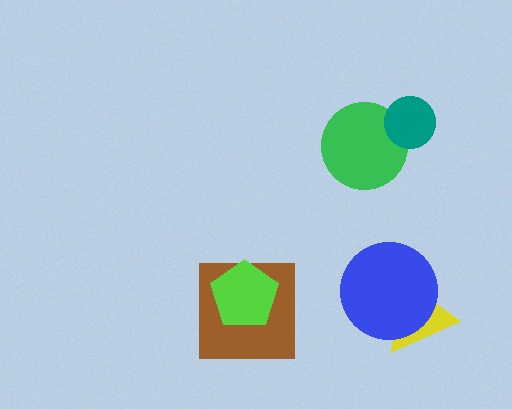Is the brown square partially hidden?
Yes, it is partially covered by another shape.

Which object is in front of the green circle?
The teal circle is in front of the green circle.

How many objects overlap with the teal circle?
1 object overlaps with the teal circle.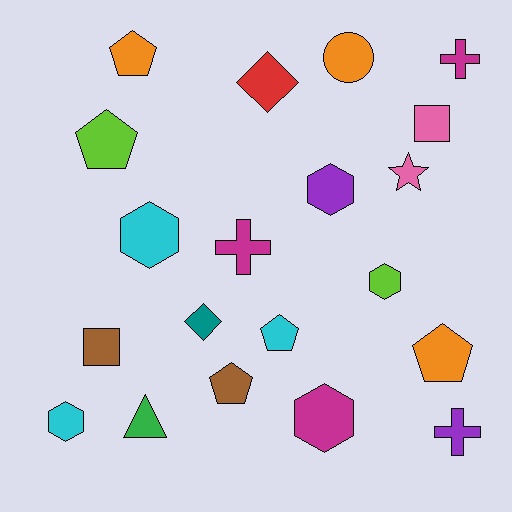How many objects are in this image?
There are 20 objects.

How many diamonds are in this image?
There are 2 diamonds.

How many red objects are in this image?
There is 1 red object.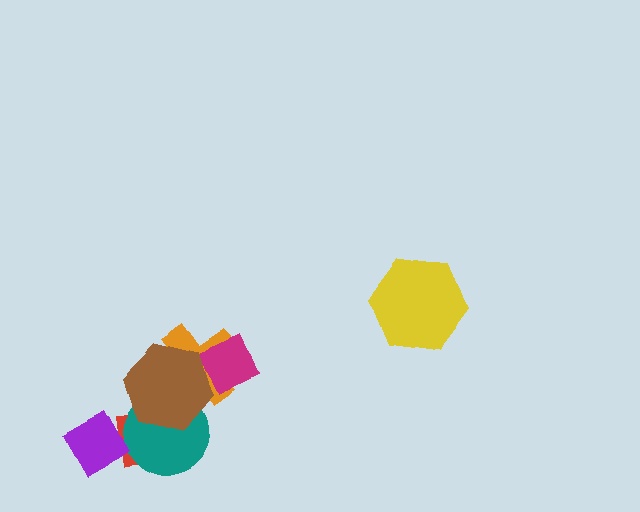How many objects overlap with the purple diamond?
1 object overlaps with the purple diamond.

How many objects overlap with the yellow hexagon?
0 objects overlap with the yellow hexagon.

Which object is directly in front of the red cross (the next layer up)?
The teal circle is directly in front of the red cross.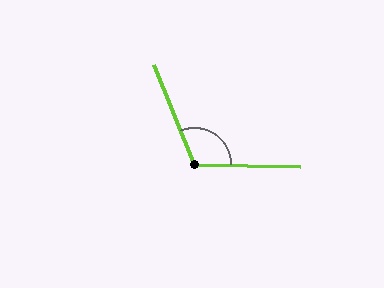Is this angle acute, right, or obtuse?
It is obtuse.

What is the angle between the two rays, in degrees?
Approximately 114 degrees.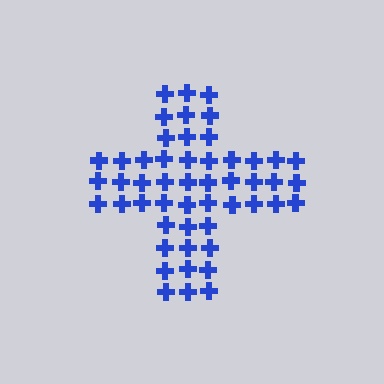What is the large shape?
The large shape is a cross.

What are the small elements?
The small elements are crosses.